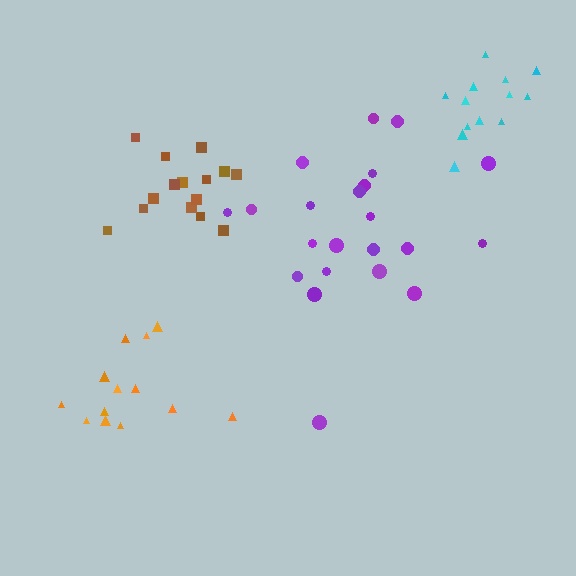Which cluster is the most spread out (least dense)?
Purple.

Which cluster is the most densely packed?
Cyan.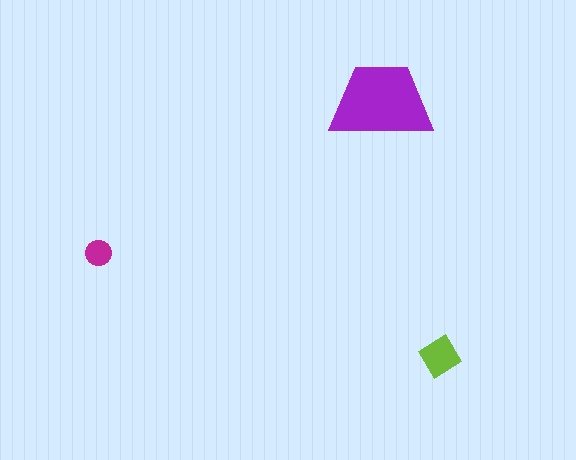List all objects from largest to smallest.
The purple trapezoid, the lime diamond, the magenta circle.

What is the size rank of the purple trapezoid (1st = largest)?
1st.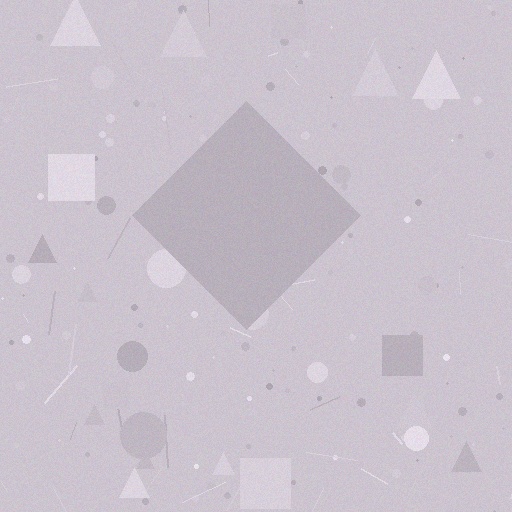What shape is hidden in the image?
A diamond is hidden in the image.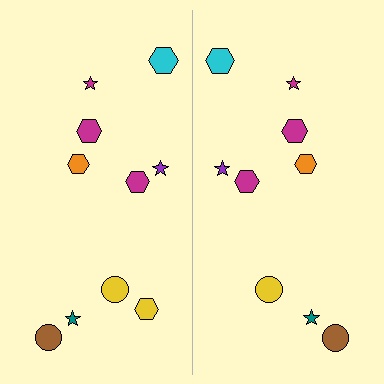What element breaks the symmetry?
A yellow hexagon is missing from the right side.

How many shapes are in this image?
There are 19 shapes in this image.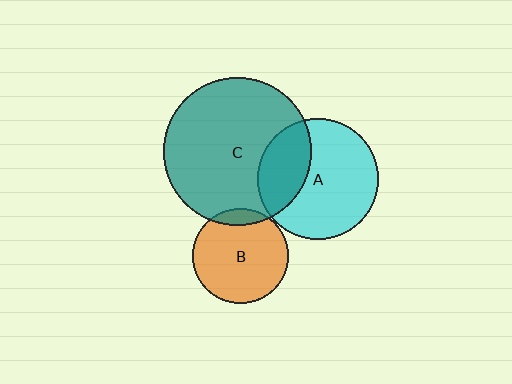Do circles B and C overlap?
Yes.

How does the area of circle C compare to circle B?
Approximately 2.4 times.